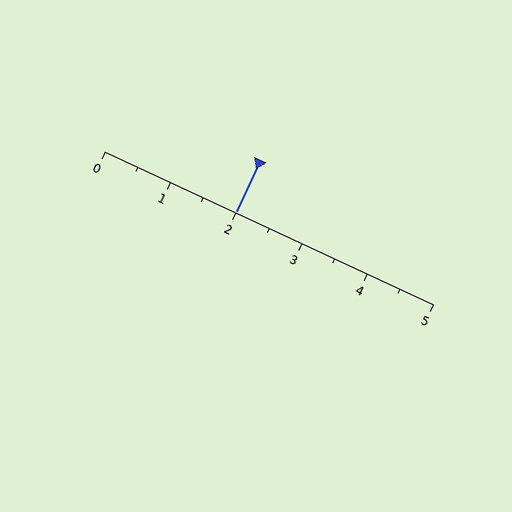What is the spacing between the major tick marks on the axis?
The major ticks are spaced 1 apart.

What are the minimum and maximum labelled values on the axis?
The axis runs from 0 to 5.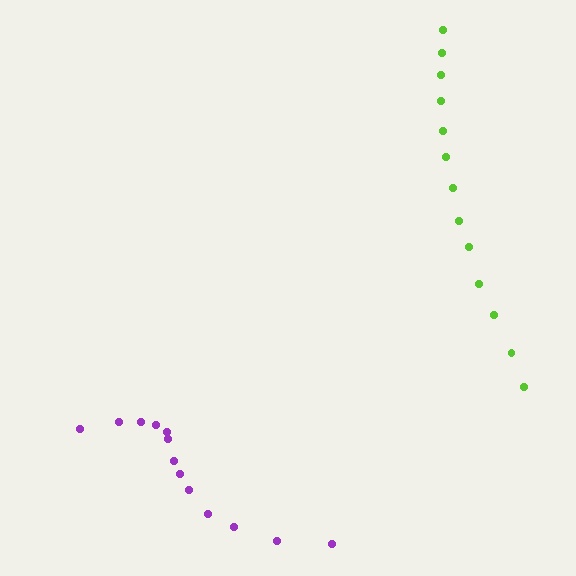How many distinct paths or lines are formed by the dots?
There are 2 distinct paths.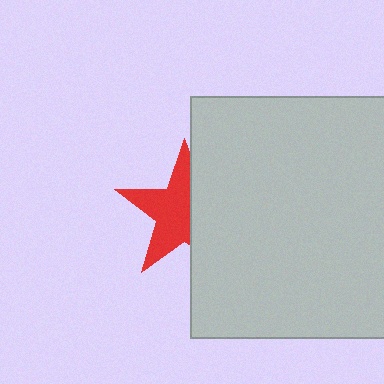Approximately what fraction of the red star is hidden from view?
Roughly 43% of the red star is hidden behind the light gray square.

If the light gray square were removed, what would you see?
You would see the complete red star.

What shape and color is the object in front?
The object in front is a light gray square.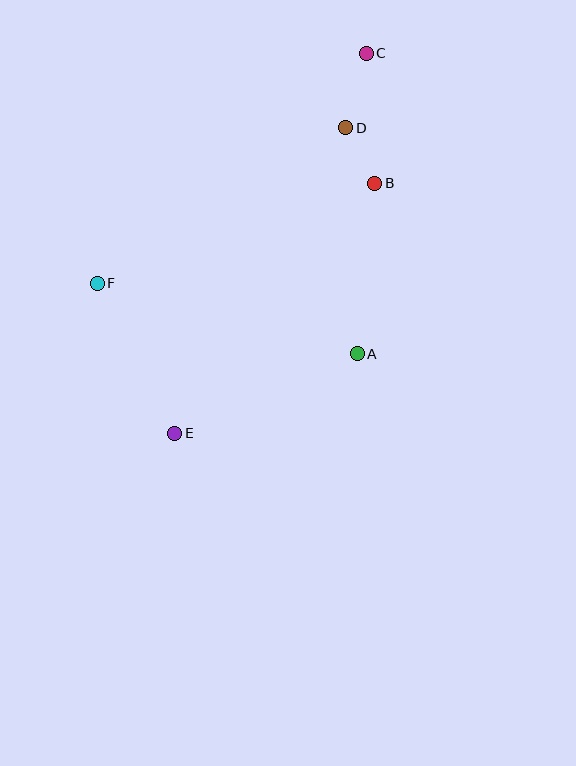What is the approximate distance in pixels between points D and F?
The distance between D and F is approximately 294 pixels.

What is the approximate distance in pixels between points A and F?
The distance between A and F is approximately 269 pixels.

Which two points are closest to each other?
Points B and D are closest to each other.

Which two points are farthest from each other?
Points C and E are farthest from each other.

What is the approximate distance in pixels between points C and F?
The distance between C and F is approximately 354 pixels.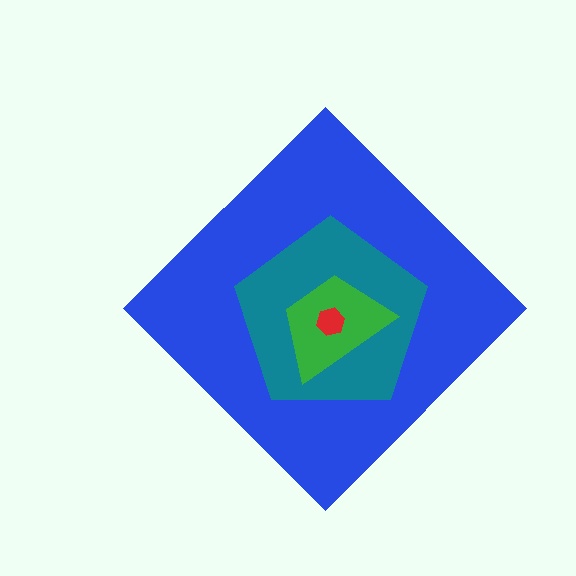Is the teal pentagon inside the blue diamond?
Yes.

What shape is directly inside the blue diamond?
The teal pentagon.